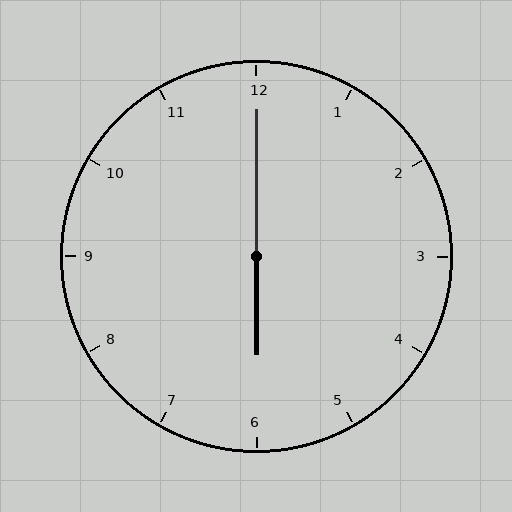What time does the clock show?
6:00.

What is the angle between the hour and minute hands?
Approximately 180 degrees.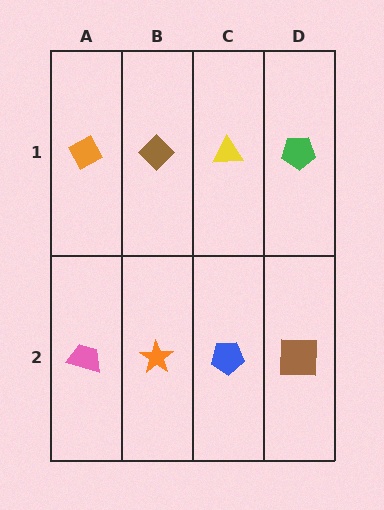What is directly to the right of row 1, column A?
A brown diamond.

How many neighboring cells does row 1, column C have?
3.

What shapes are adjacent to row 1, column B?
An orange star (row 2, column B), an orange diamond (row 1, column A), a yellow triangle (row 1, column C).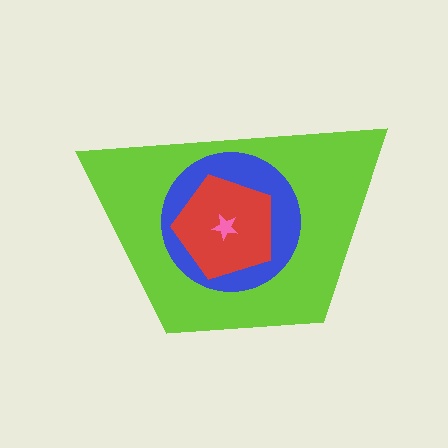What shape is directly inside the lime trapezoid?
The blue circle.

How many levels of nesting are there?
4.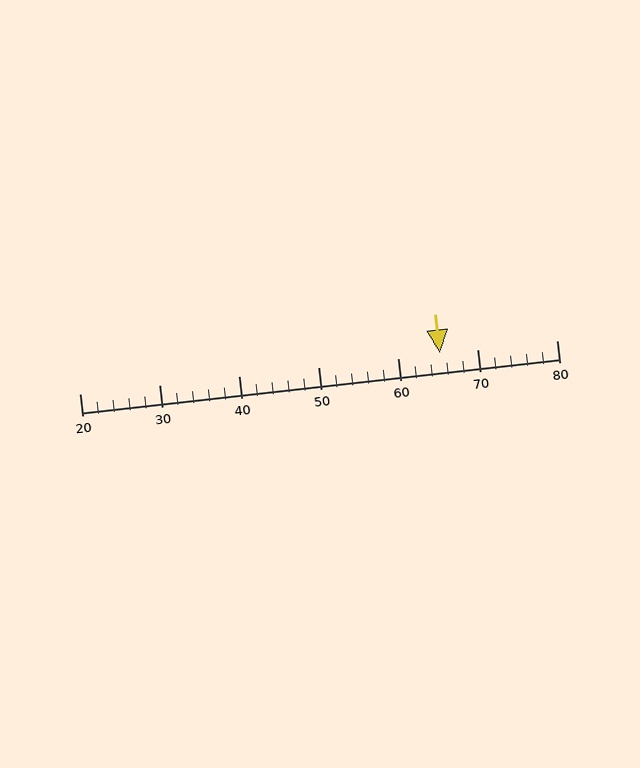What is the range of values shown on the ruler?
The ruler shows values from 20 to 80.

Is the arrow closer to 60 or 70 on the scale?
The arrow is closer to 70.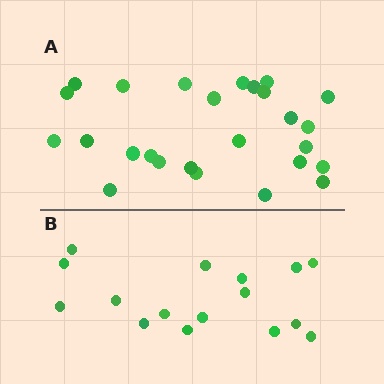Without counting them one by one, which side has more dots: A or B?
Region A (the top region) has more dots.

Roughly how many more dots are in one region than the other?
Region A has roughly 10 or so more dots than region B.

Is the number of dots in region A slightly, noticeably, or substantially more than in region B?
Region A has substantially more. The ratio is roughly 1.6 to 1.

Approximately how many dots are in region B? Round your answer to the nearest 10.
About 20 dots. (The exact count is 16, which rounds to 20.)